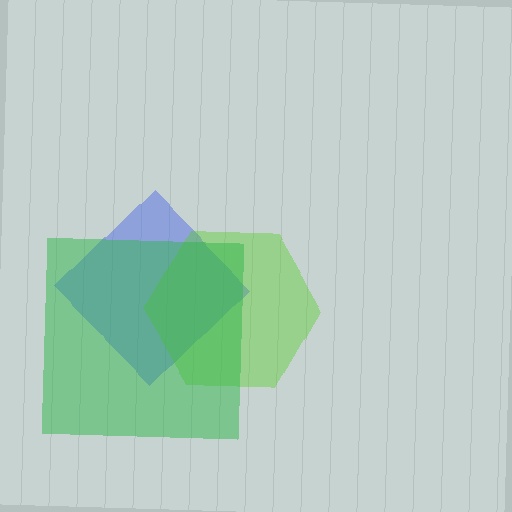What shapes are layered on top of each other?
The layered shapes are: a blue diamond, a lime hexagon, a green square.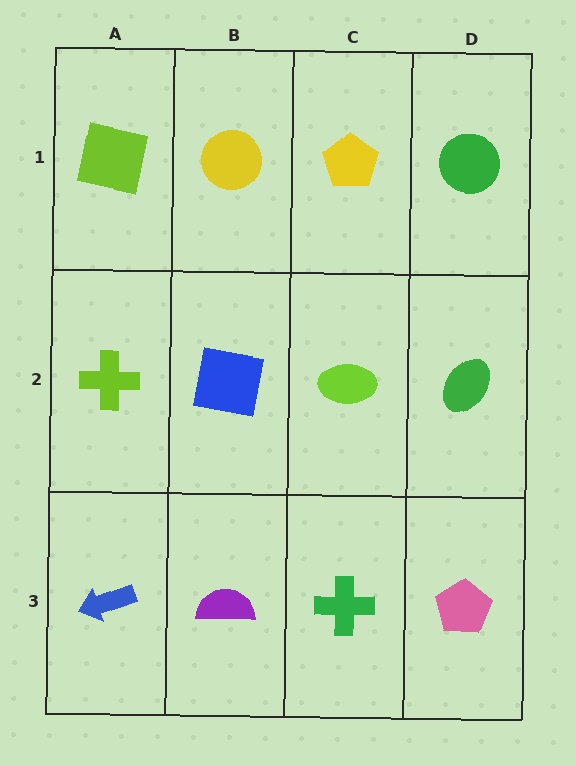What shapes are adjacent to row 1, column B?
A blue square (row 2, column B), a lime square (row 1, column A), a yellow pentagon (row 1, column C).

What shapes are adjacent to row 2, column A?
A lime square (row 1, column A), a blue arrow (row 3, column A), a blue square (row 2, column B).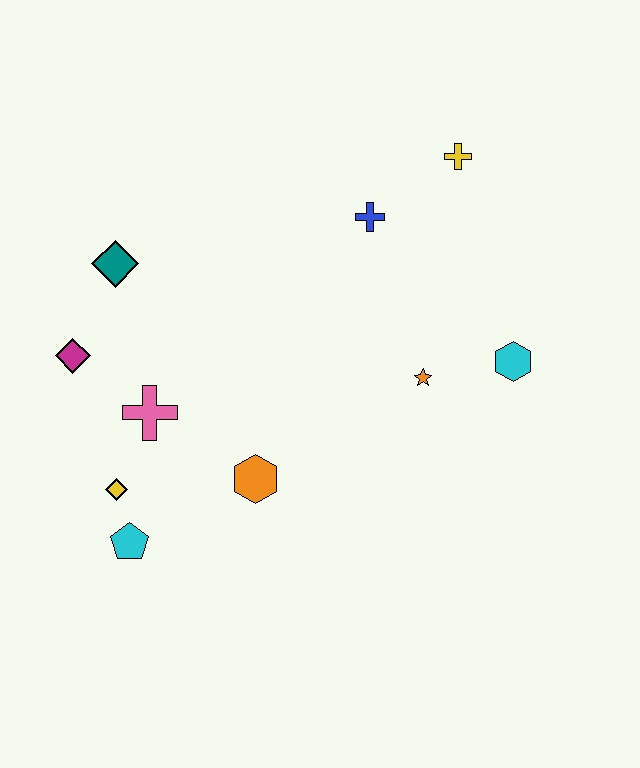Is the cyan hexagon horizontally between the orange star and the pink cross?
No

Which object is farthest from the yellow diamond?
The yellow cross is farthest from the yellow diamond.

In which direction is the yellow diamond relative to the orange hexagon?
The yellow diamond is to the left of the orange hexagon.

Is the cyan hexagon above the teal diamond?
No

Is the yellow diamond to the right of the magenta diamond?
Yes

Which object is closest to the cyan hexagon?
The orange star is closest to the cyan hexagon.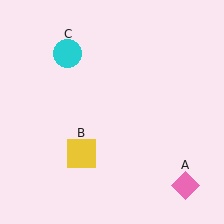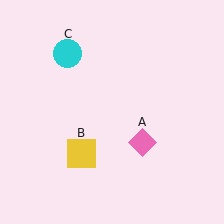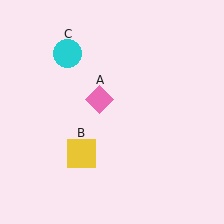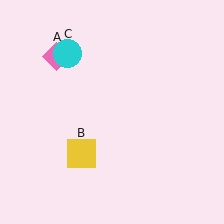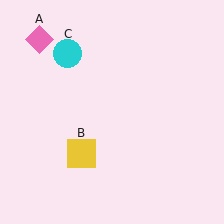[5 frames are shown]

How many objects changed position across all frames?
1 object changed position: pink diamond (object A).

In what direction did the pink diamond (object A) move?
The pink diamond (object A) moved up and to the left.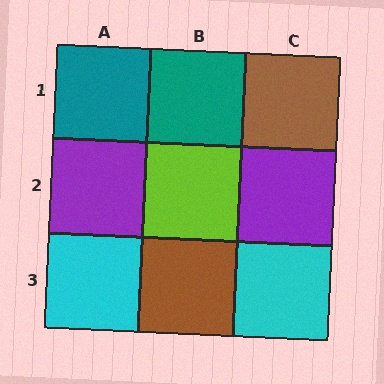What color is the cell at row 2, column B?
Lime.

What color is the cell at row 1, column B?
Teal.